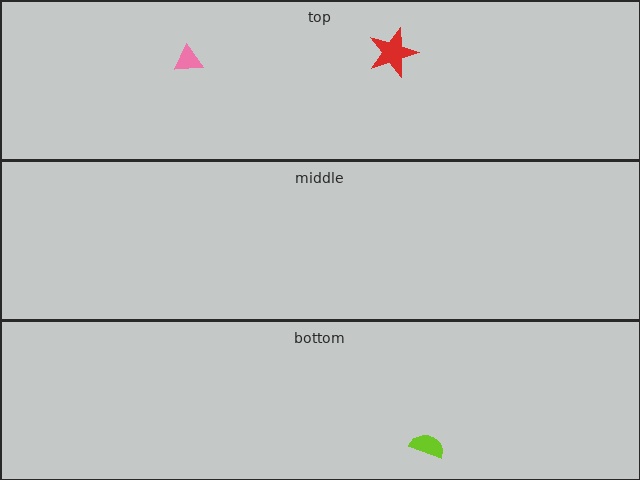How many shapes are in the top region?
2.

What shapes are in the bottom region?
The lime semicircle.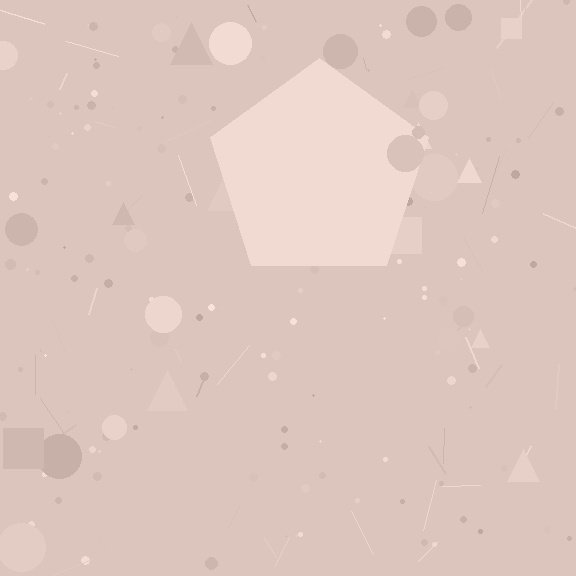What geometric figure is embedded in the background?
A pentagon is embedded in the background.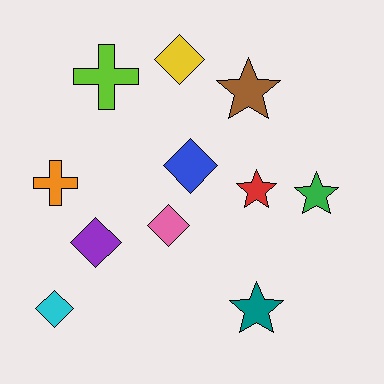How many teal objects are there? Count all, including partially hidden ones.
There is 1 teal object.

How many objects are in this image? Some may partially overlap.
There are 11 objects.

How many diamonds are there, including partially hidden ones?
There are 5 diamonds.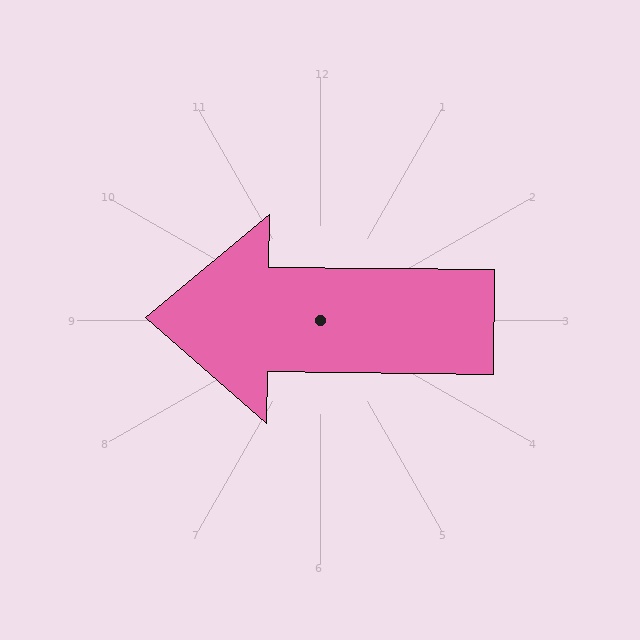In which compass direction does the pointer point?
West.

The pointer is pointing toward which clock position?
Roughly 9 o'clock.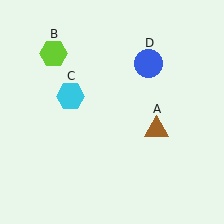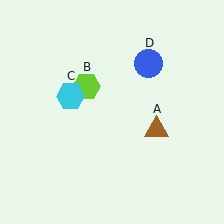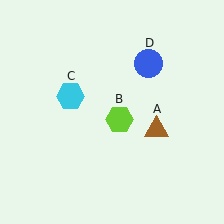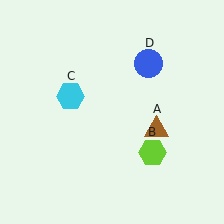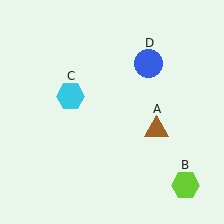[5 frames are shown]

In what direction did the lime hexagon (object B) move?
The lime hexagon (object B) moved down and to the right.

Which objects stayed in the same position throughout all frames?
Brown triangle (object A) and cyan hexagon (object C) and blue circle (object D) remained stationary.